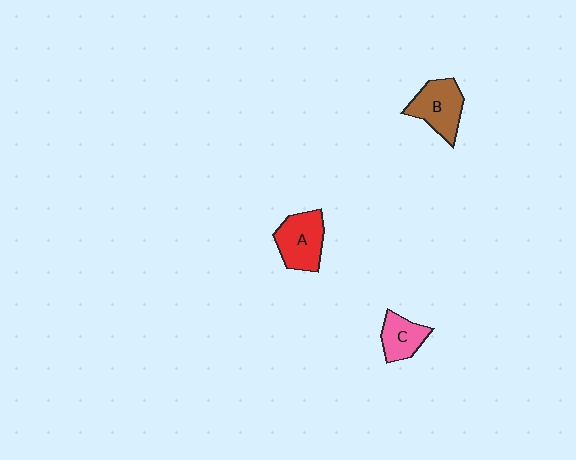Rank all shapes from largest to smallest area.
From largest to smallest: A (red), B (brown), C (pink).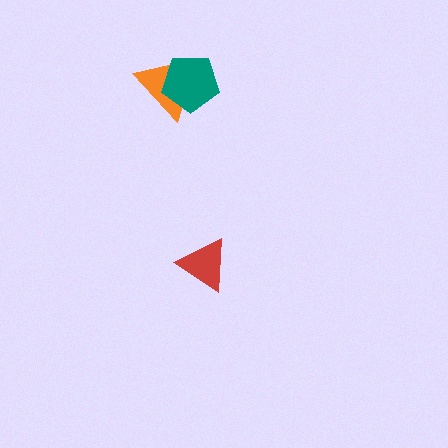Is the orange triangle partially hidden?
Yes, it is partially covered by another shape.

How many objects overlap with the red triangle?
0 objects overlap with the red triangle.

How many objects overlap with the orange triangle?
1 object overlaps with the orange triangle.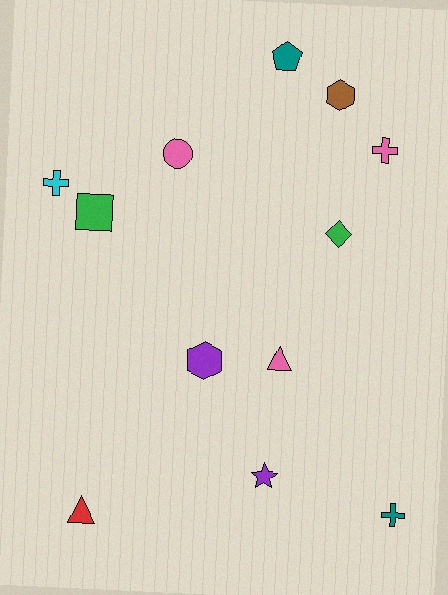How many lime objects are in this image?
There are no lime objects.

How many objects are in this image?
There are 12 objects.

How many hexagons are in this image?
There are 2 hexagons.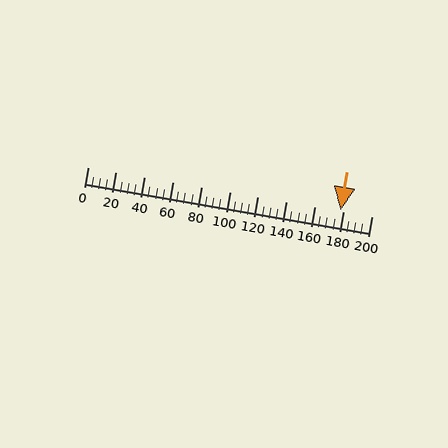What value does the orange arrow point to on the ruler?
The orange arrow points to approximately 178.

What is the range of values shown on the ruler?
The ruler shows values from 0 to 200.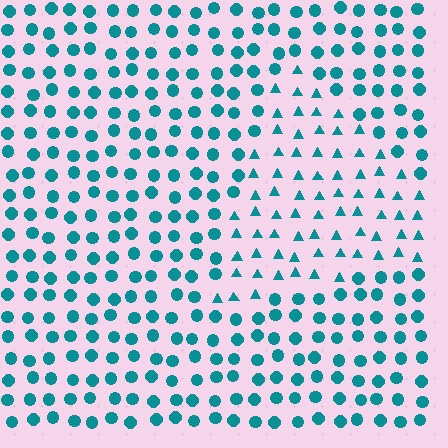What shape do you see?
I see a triangle.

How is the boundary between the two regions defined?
The boundary is defined by a change in element shape: triangles inside vs. circles outside. All elements share the same color and spacing.